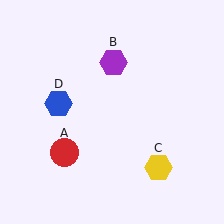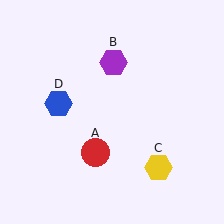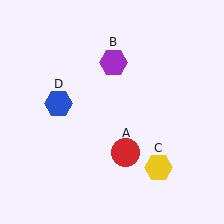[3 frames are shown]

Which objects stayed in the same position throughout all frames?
Purple hexagon (object B) and yellow hexagon (object C) and blue hexagon (object D) remained stationary.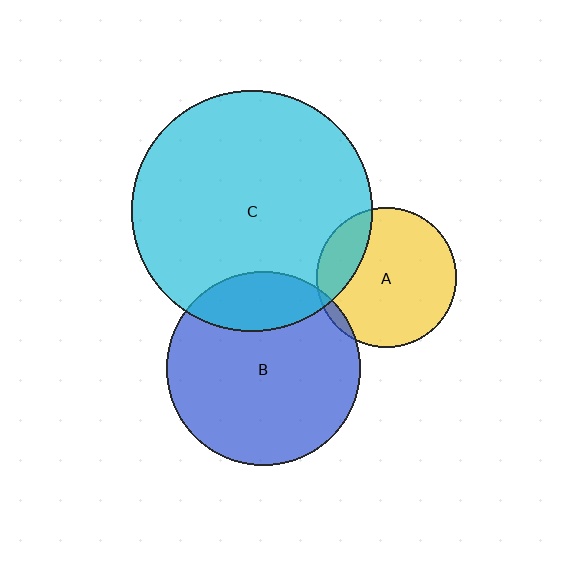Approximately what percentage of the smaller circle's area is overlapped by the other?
Approximately 5%.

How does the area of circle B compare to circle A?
Approximately 1.9 times.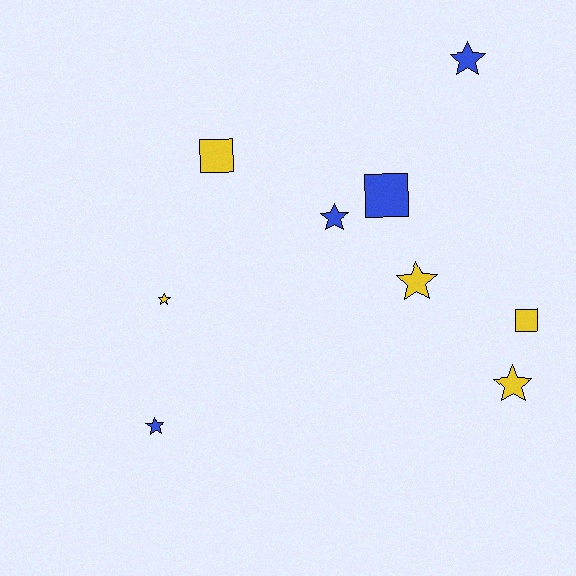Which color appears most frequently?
Yellow, with 5 objects.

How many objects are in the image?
There are 9 objects.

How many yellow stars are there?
There are 3 yellow stars.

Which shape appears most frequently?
Star, with 6 objects.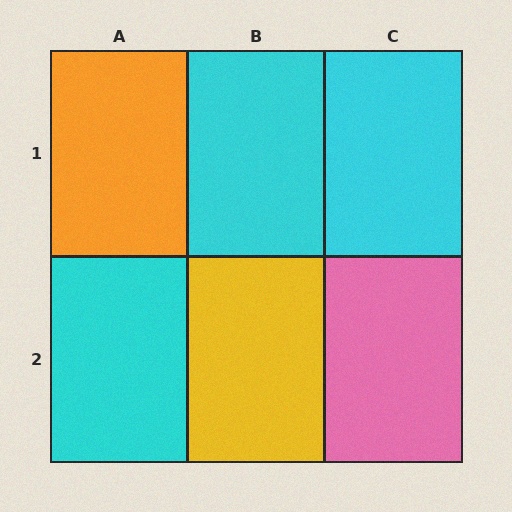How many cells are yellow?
1 cell is yellow.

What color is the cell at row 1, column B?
Cyan.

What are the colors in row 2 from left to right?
Cyan, yellow, pink.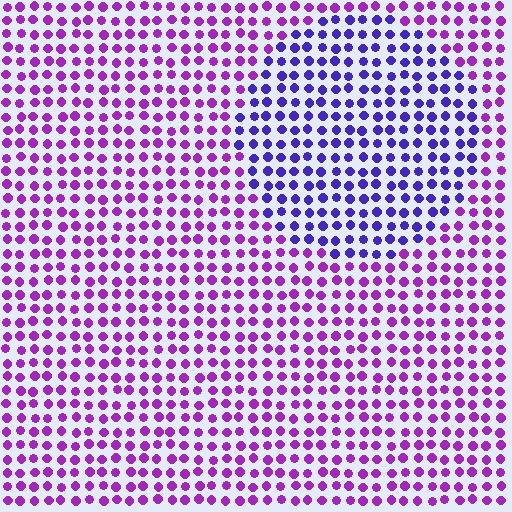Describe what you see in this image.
The image is filled with small purple elements in a uniform arrangement. A circle-shaped region is visible where the elements are tinted to a slightly different hue, forming a subtle color boundary.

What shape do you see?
I see a circle.